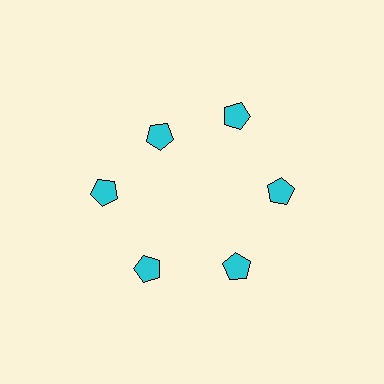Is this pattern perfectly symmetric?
No. The 6 cyan pentagons are arranged in a ring, but one element near the 11 o'clock position is pulled inward toward the center, breaking the 6-fold rotational symmetry.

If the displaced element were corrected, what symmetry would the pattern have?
It would have 6-fold rotational symmetry — the pattern would map onto itself every 60 degrees.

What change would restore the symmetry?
The symmetry would be restored by moving it outward, back onto the ring so that all 6 pentagons sit at equal angles and equal distance from the center.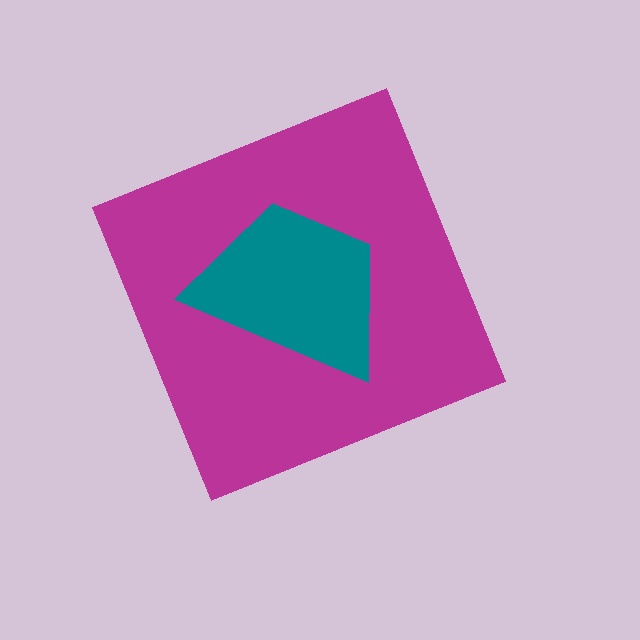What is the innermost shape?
The teal trapezoid.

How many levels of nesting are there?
2.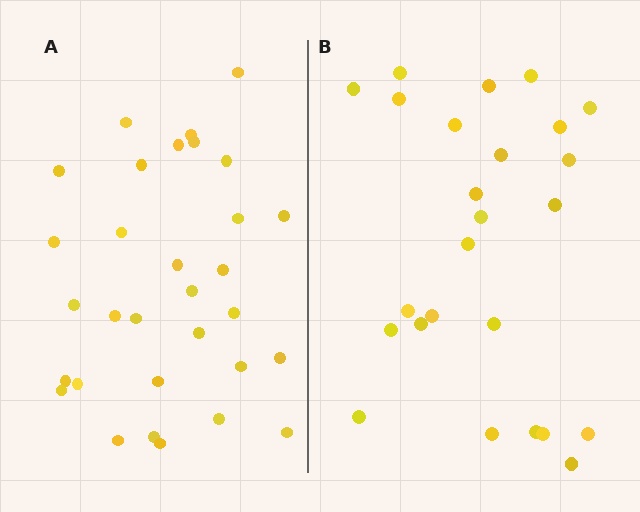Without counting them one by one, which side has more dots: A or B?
Region A (the left region) has more dots.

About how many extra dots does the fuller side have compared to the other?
Region A has about 6 more dots than region B.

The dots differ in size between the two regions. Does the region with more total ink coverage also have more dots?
No. Region B has more total ink coverage because its dots are larger, but region A actually contains more individual dots. Total area can be misleading — the number of items is what matters here.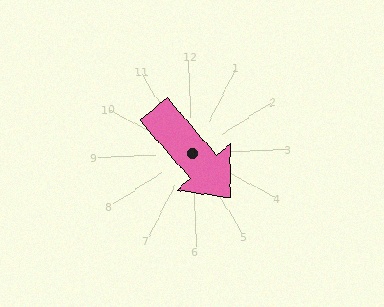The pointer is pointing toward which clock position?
Roughly 5 o'clock.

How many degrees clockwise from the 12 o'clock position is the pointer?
Approximately 142 degrees.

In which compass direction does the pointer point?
Southeast.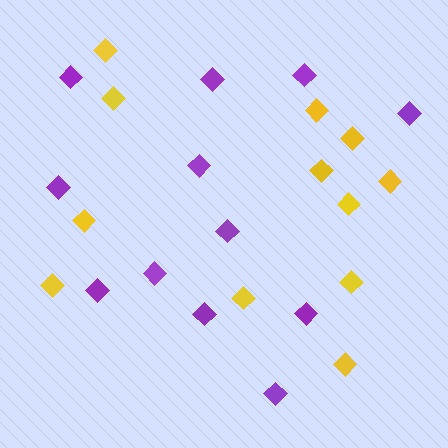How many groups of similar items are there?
There are 2 groups: one group of yellow diamonds (12) and one group of purple diamonds (12).